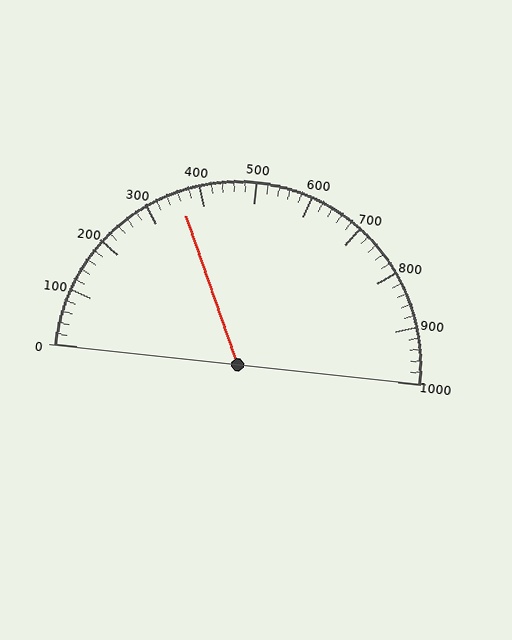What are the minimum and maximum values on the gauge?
The gauge ranges from 0 to 1000.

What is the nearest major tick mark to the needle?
The nearest major tick mark is 400.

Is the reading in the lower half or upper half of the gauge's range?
The reading is in the lower half of the range (0 to 1000).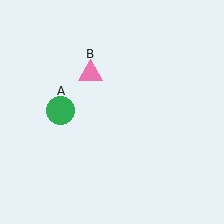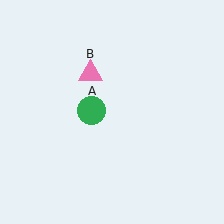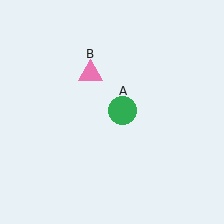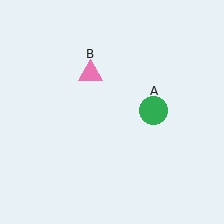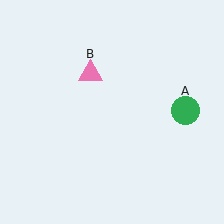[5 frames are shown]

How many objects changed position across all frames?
1 object changed position: green circle (object A).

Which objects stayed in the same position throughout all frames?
Pink triangle (object B) remained stationary.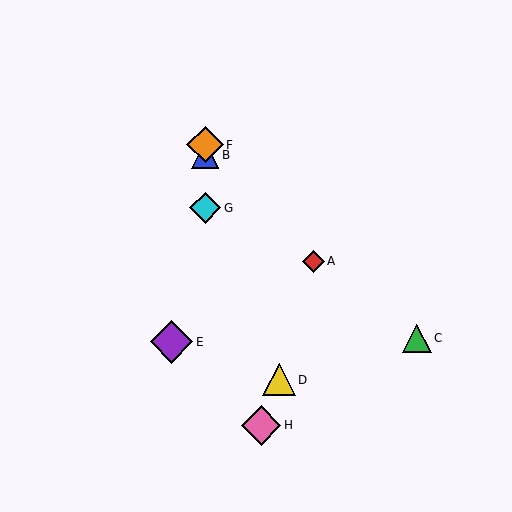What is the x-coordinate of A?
Object A is at x≈313.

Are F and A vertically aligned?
No, F is at x≈205 and A is at x≈313.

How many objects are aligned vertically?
3 objects (B, F, G) are aligned vertically.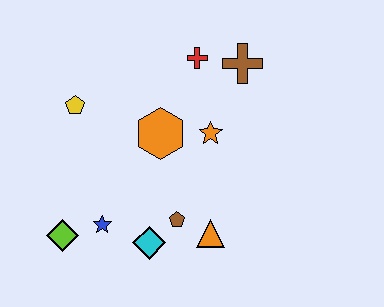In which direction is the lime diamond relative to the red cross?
The lime diamond is below the red cross.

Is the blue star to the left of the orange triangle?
Yes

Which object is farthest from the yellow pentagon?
The orange triangle is farthest from the yellow pentagon.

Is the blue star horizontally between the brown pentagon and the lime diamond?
Yes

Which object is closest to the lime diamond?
The blue star is closest to the lime diamond.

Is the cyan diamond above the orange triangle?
No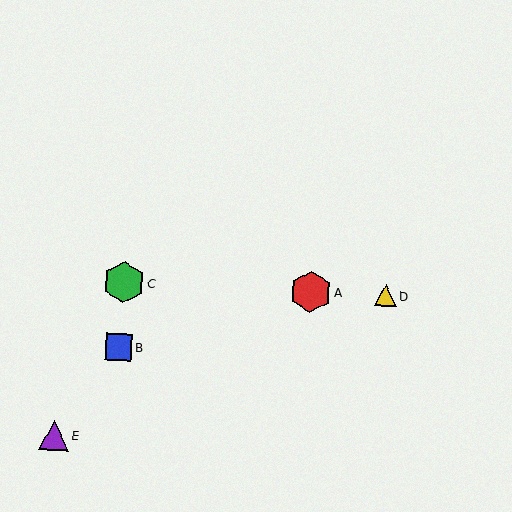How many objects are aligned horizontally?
3 objects (A, C, D) are aligned horizontally.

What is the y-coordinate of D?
Object D is at y≈296.